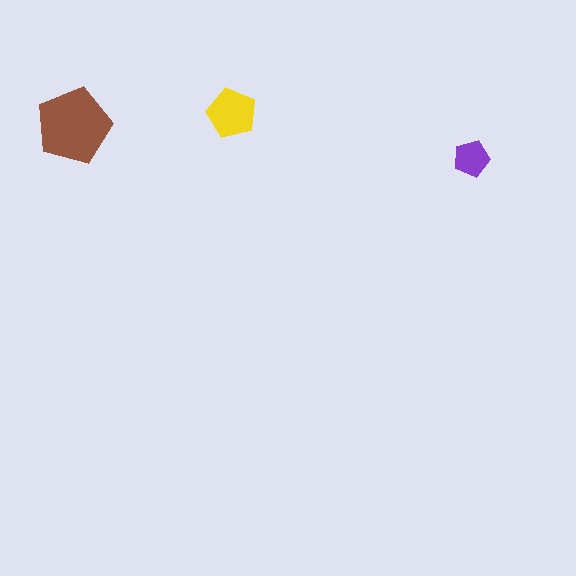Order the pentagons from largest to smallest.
the brown one, the yellow one, the purple one.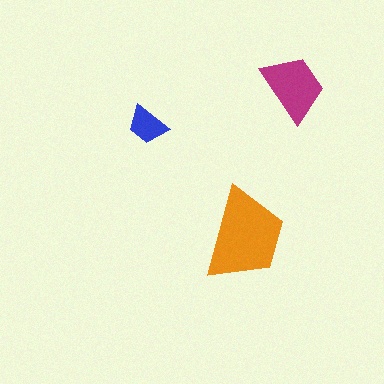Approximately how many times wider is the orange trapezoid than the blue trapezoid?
About 2.5 times wider.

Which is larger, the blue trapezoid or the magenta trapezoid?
The magenta one.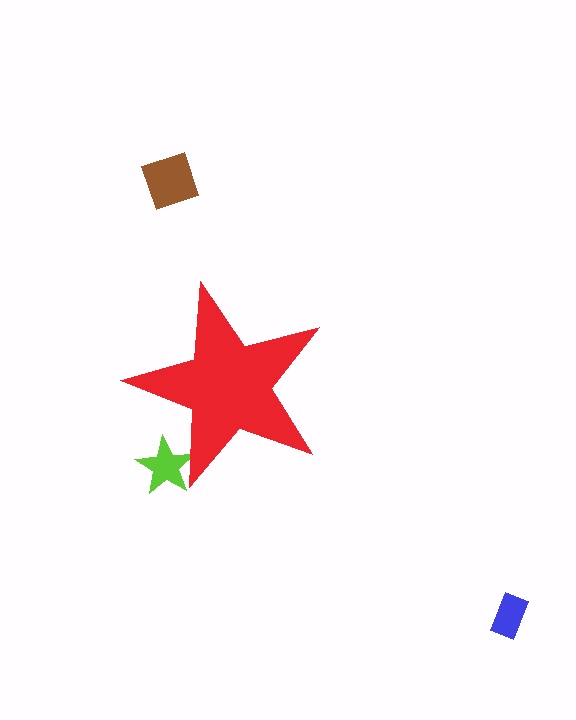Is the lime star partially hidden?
Yes, the lime star is partially hidden behind the red star.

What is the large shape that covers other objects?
A red star.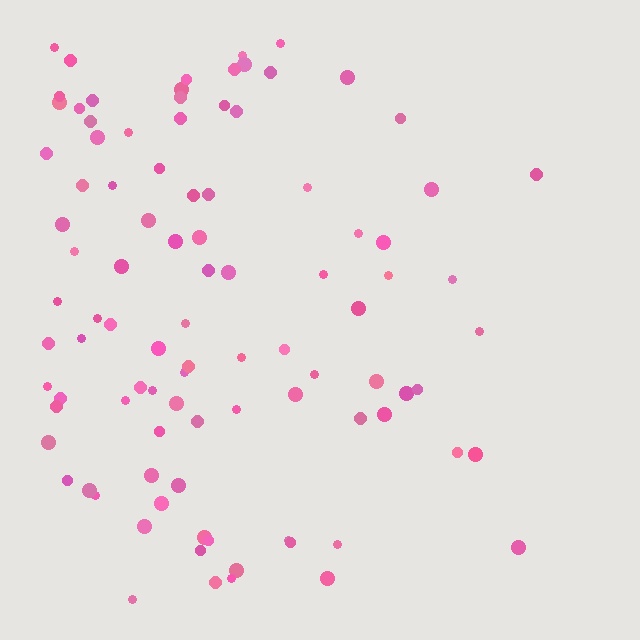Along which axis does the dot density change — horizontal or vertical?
Horizontal.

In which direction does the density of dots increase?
From right to left, with the left side densest.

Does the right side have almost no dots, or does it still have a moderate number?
Still a moderate number, just noticeably fewer than the left.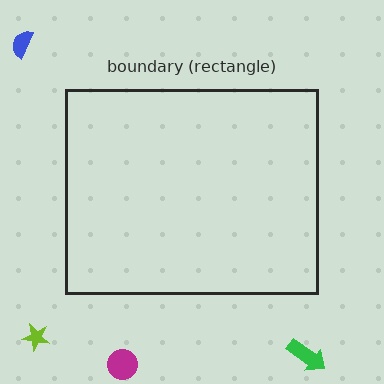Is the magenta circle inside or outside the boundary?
Outside.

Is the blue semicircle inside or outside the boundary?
Outside.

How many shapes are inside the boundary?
0 inside, 4 outside.